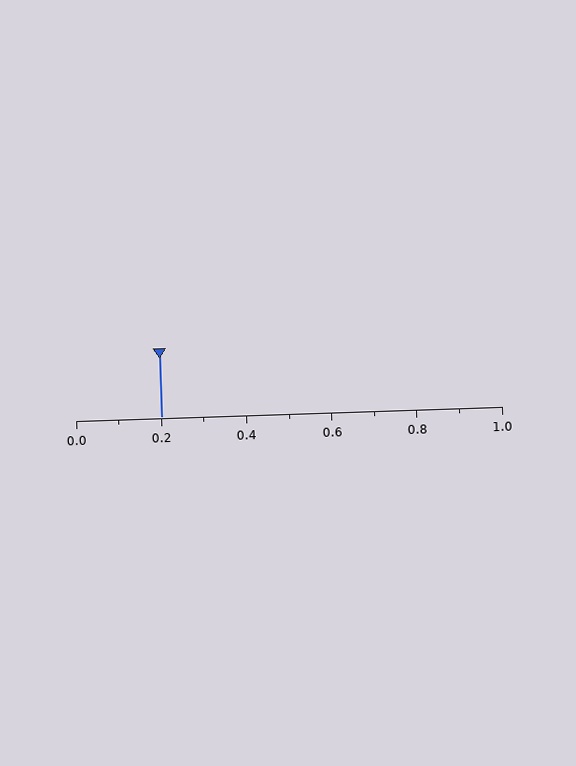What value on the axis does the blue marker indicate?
The marker indicates approximately 0.2.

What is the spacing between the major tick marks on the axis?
The major ticks are spaced 0.2 apart.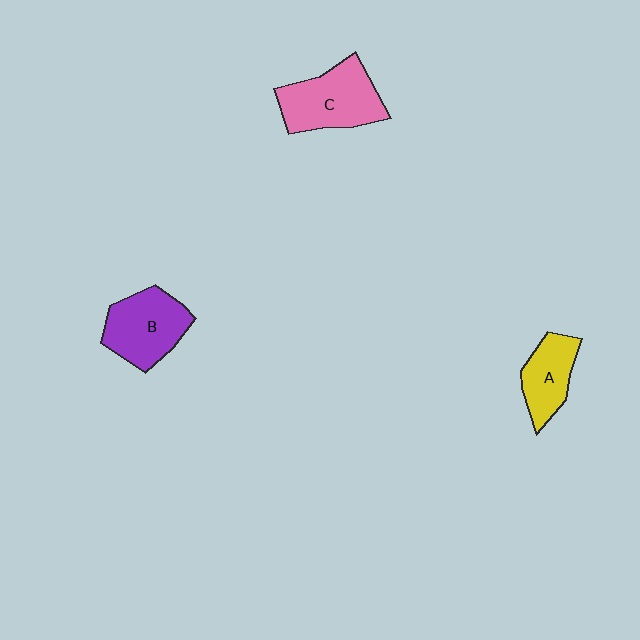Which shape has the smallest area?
Shape A (yellow).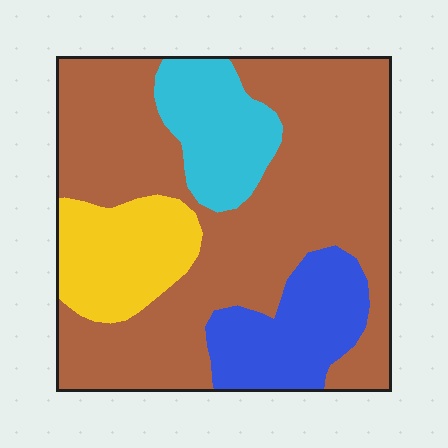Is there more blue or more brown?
Brown.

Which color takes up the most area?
Brown, at roughly 60%.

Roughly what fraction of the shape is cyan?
Cyan takes up less than a quarter of the shape.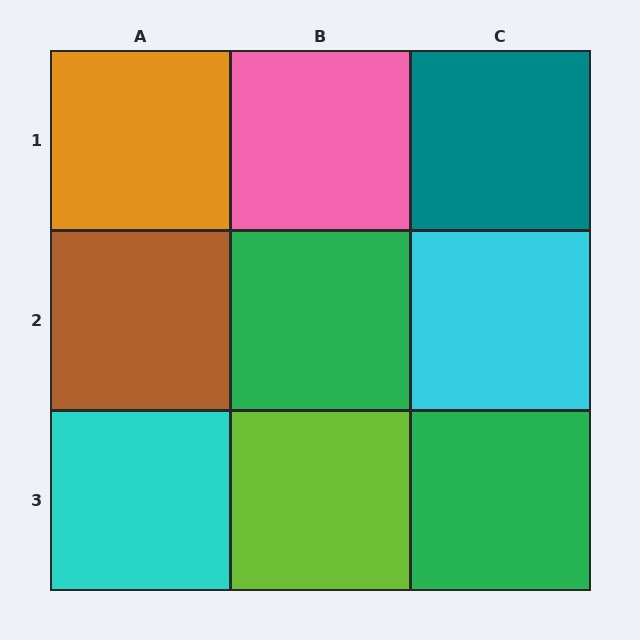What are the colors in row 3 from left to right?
Cyan, lime, green.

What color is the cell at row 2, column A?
Brown.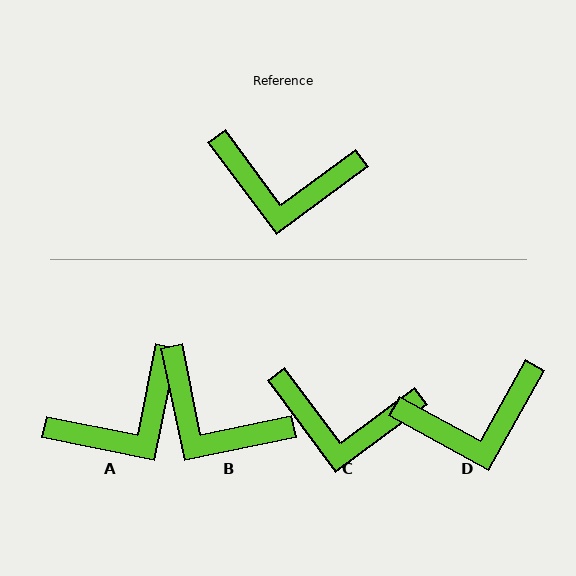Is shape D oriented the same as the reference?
No, it is off by about 25 degrees.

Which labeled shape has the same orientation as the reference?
C.